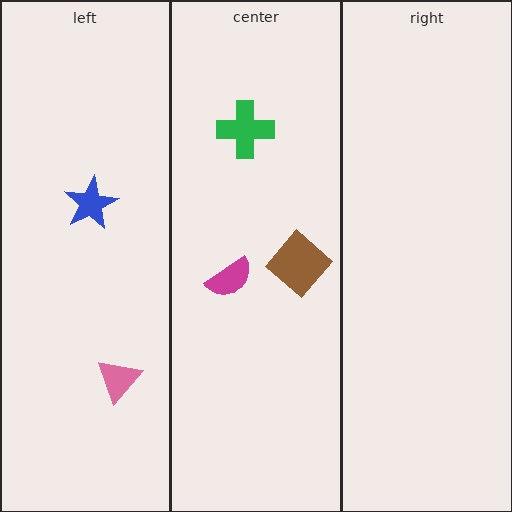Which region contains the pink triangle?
The left region.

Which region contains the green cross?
The center region.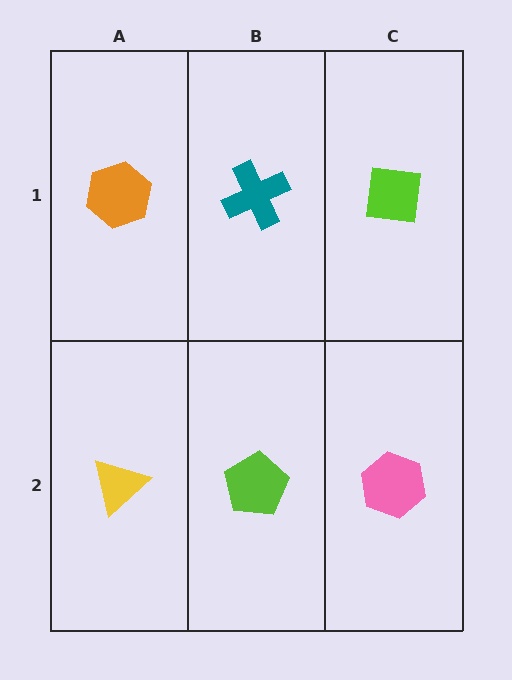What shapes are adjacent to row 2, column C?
A lime square (row 1, column C), a lime pentagon (row 2, column B).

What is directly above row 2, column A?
An orange hexagon.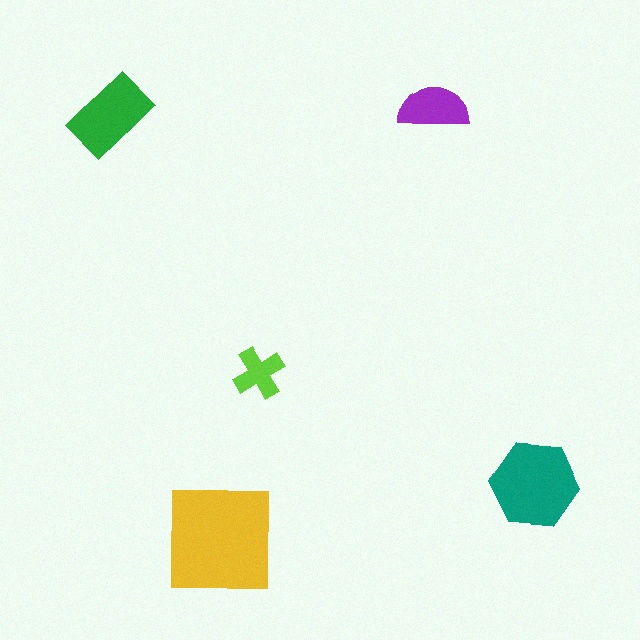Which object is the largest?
The yellow square.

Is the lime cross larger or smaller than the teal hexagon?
Smaller.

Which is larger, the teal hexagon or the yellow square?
The yellow square.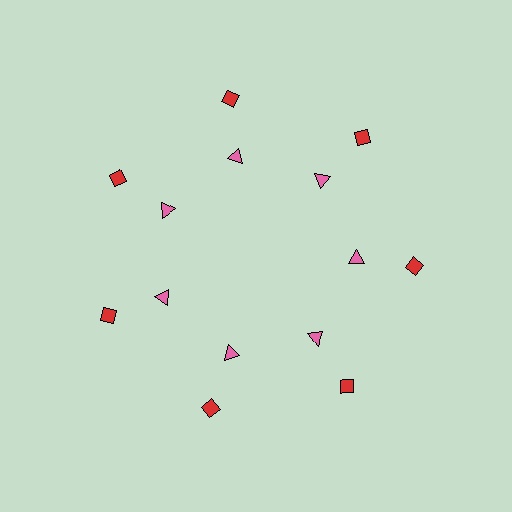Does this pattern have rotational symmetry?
Yes, this pattern has 7-fold rotational symmetry. It looks the same after rotating 51 degrees around the center.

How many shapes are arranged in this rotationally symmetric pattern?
There are 14 shapes, arranged in 7 groups of 2.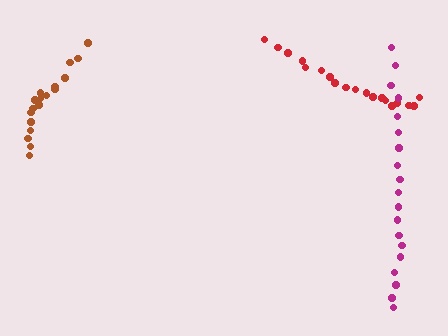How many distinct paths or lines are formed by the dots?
There are 3 distinct paths.